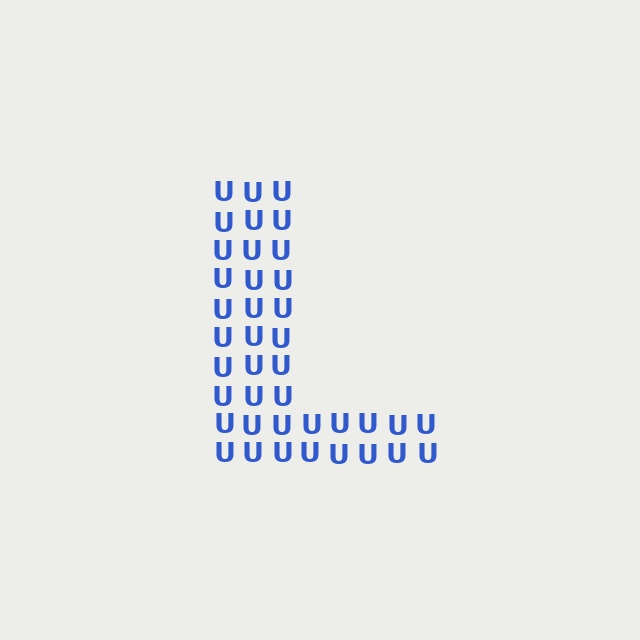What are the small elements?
The small elements are letter U's.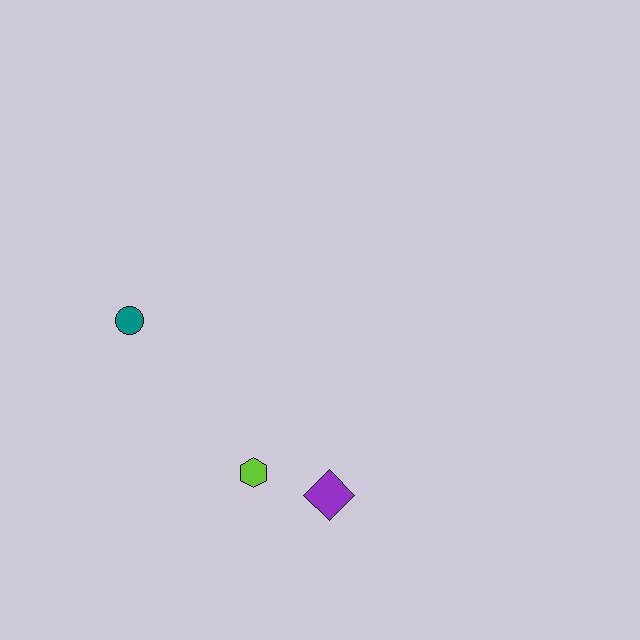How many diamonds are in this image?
There is 1 diamond.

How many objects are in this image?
There are 3 objects.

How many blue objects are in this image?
There are no blue objects.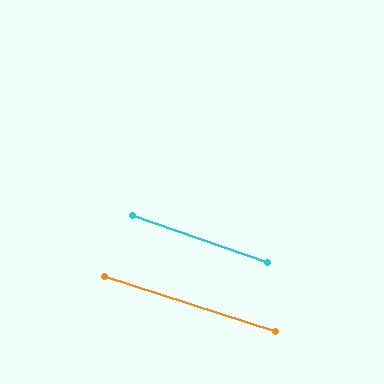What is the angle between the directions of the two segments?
Approximately 1 degree.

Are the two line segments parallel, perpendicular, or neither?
Parallel — their directions differ by only 1.2°.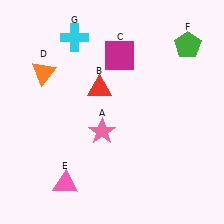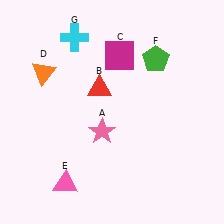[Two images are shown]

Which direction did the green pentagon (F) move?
The green pentagon (F) moved left.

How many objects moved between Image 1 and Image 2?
1 object moved between the two images.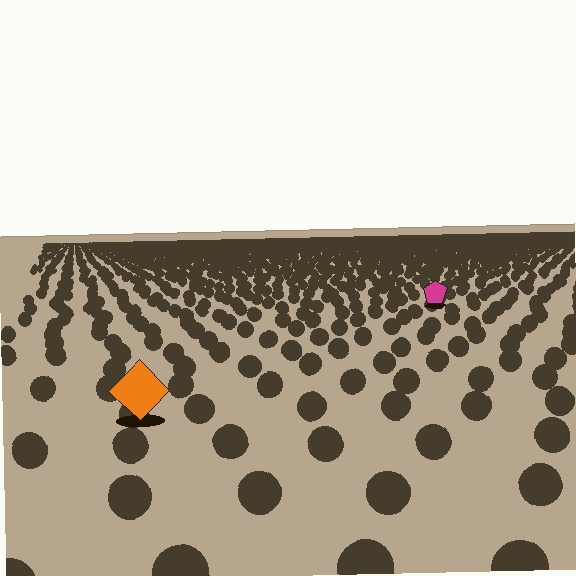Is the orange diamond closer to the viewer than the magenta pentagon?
Yes. The orange diamond is closer — you can tell from the texture gradient: the ground texture is coarser near it.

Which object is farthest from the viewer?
The magenta pentagon is farthest from the viewer. It appears smaller and the ground texture around it is denser.